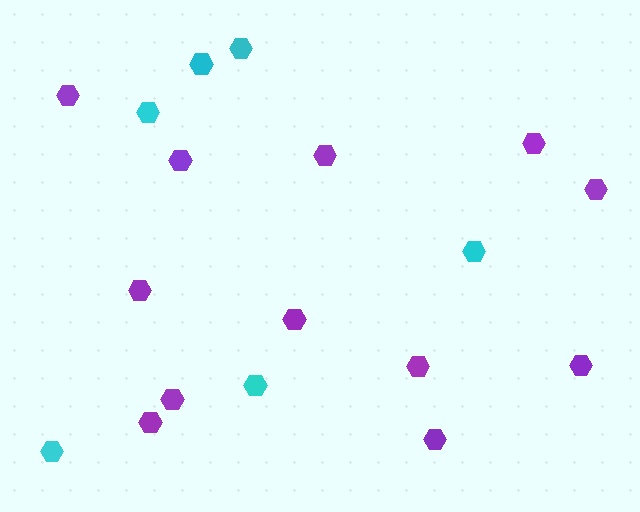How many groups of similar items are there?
There are 2 groups: one group of cyan hexagons (6) and one group of purple hexagons (12).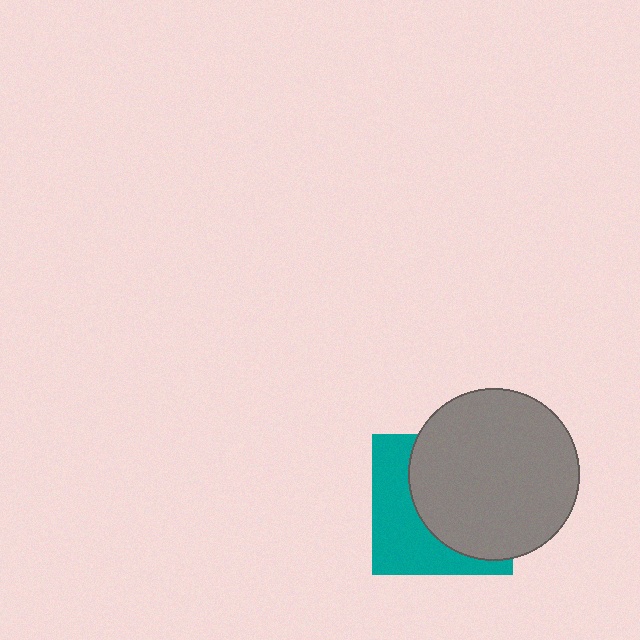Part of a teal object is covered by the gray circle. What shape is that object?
It is a square.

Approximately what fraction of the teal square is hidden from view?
Roughly 58% of the teal square is hidden behind the gray circle.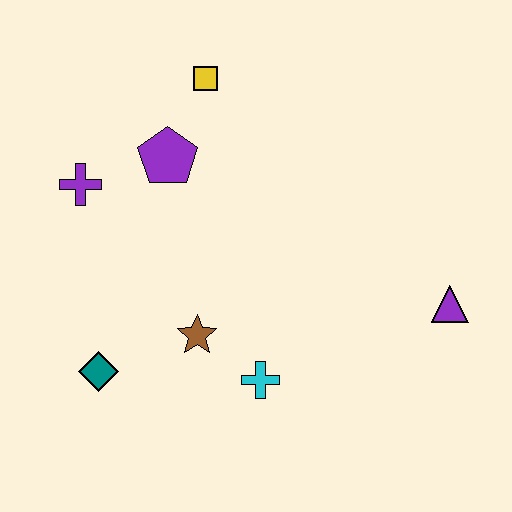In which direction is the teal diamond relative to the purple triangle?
The teal diamond is to the left of the purple triangle.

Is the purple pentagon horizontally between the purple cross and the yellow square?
Yes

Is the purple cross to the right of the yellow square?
No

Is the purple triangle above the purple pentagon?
No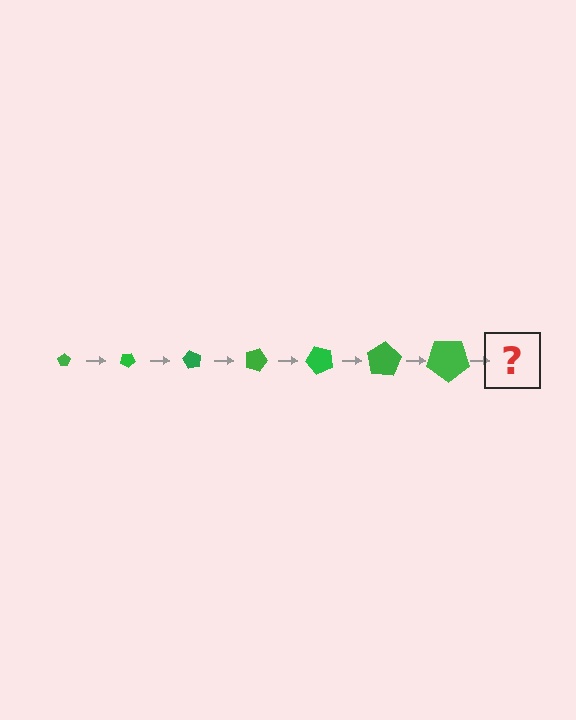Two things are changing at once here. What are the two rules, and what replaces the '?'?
The two rules are that the pentagon grows larger each step and it rotates 30 degrees each step. The '?' should be a pentagon, larger than the previous one and rotated 210 degrees from the start.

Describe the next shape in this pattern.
It should be a pentagon, larger than the previous one and rotated 210 degrees from the start.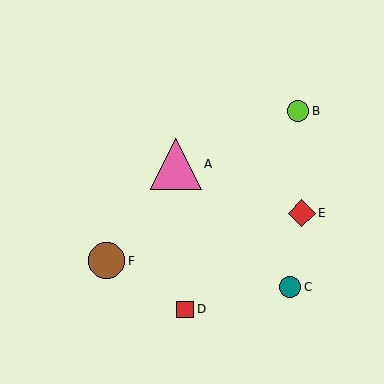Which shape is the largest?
The pink triangle (labeled A) is the largest.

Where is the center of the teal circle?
The center of the teal circle is at (290, 287).